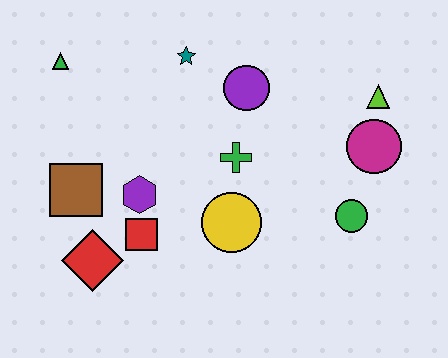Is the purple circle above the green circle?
Yes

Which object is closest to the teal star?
The purple circle is closest to the teal star.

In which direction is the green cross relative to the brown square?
The green cross is to the right of the brown square.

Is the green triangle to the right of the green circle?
No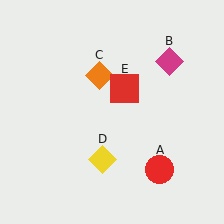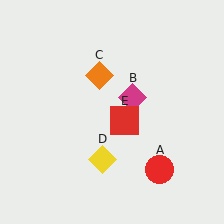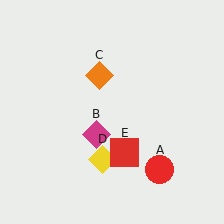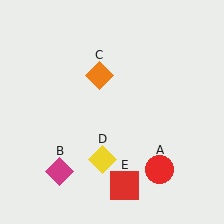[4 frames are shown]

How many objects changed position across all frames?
2 objects changed position: magenta diamond (object B), red square (object E).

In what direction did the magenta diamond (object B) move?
The magenta diamond (object B) moved down and to the left.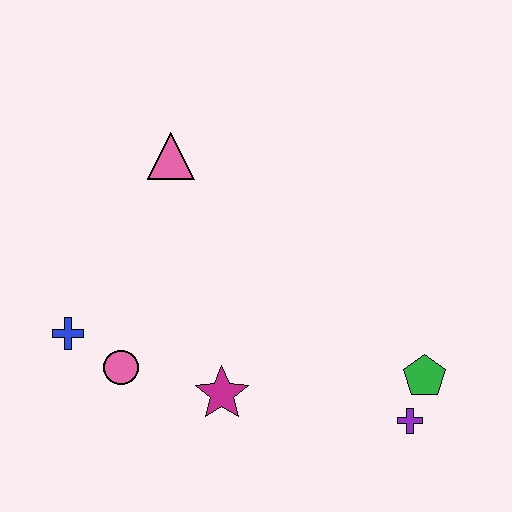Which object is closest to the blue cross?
The pink circle is closest to the blue cross.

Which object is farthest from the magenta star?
The pink triangle is farthest from the magenta star.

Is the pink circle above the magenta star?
Yes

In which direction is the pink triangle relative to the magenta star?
The pink triangle is above the magenta star.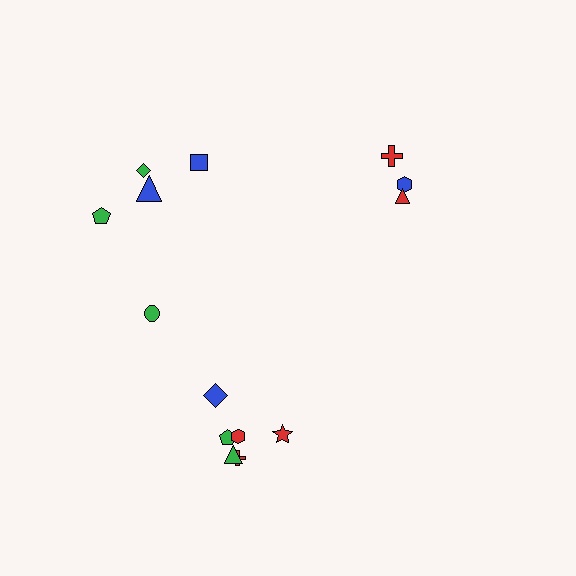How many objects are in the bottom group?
There are 6 objects.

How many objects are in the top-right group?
There are 3 objects.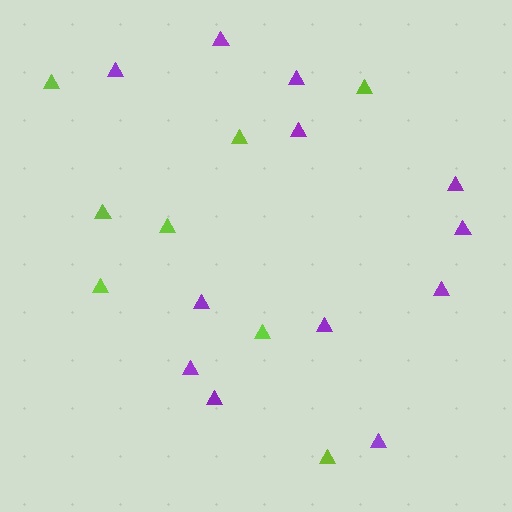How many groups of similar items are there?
There are 2 groups: one group of lime triangles (8) and one group of purple triangles (12).